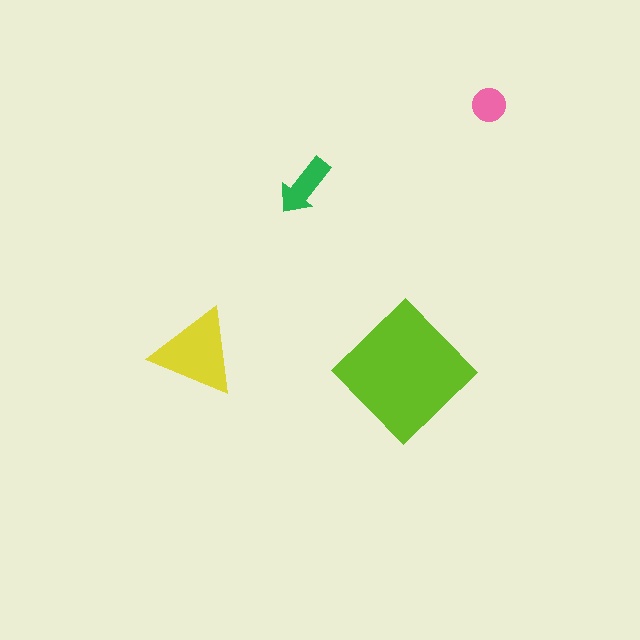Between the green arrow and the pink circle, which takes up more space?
The green arrow.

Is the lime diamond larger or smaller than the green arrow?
Larger.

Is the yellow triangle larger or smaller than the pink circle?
Larger.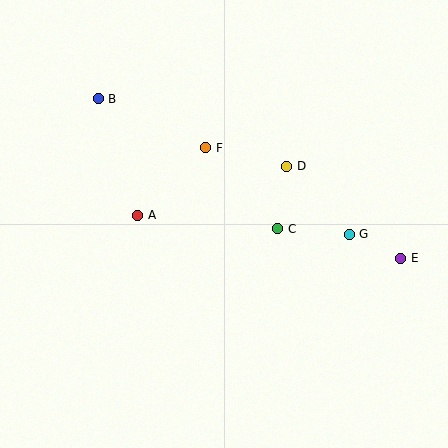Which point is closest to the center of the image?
Point C at (278, 229) is closest to the center.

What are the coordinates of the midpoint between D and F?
The midpoint between D and F is at (246, 157).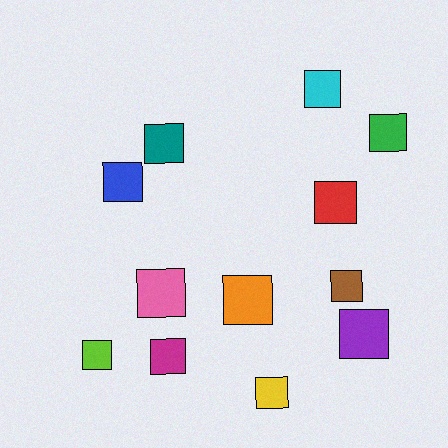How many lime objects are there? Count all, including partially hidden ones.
There is 1 lime object.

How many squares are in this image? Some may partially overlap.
There are 12 squares.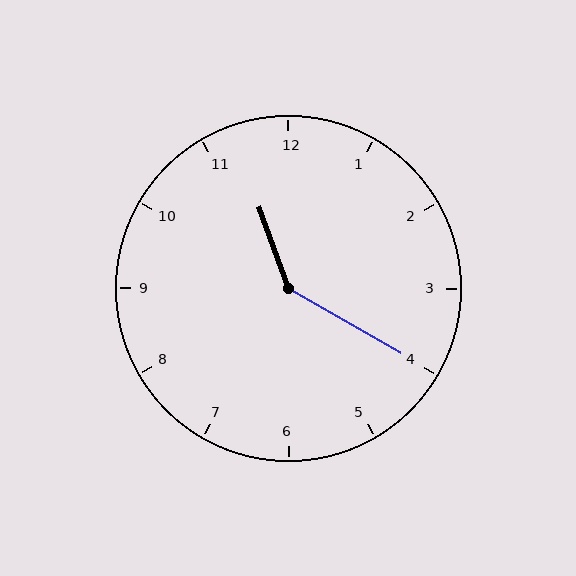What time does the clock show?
11:20.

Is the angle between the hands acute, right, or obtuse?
It is obtuse.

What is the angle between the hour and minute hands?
Approximately 140 degrees.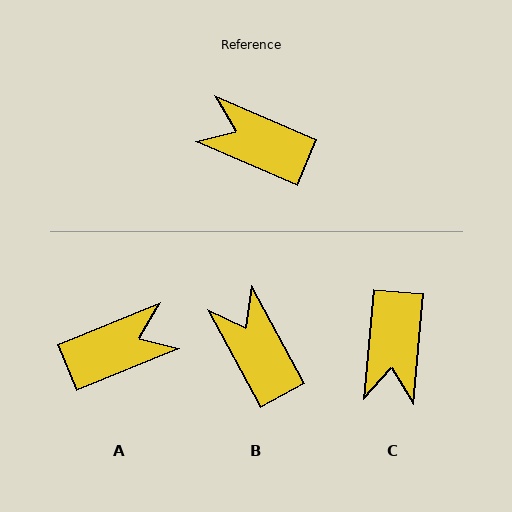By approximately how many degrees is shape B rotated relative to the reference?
Approximately 38 degrees clockwise.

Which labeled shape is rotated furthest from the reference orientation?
A, about 135 degrees away.